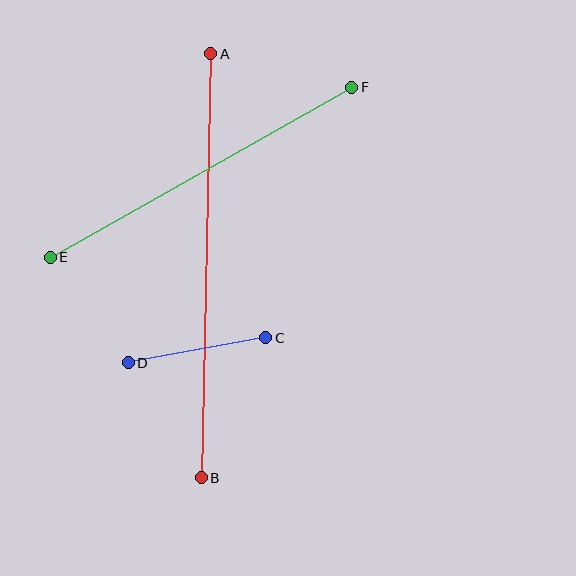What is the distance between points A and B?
The distance is approximately 424 pixels.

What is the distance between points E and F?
The distance is approximately 346 pixels.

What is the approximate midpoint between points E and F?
The midpoint is at approximately (201, 172) pixels.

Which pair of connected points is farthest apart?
Points A and B are farthest apart.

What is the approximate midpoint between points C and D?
The midpoint is at approximately (197, 350) pixels.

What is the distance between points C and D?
The distance is approximately 140 pixels.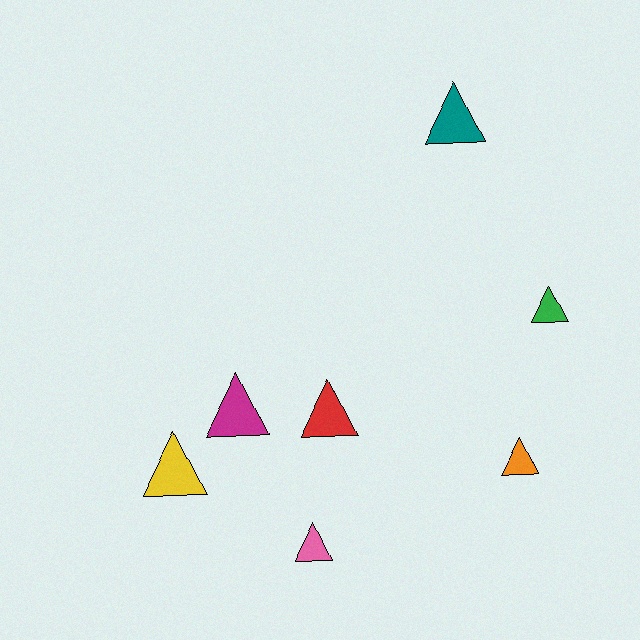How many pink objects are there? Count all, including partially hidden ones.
There is 1 pink object.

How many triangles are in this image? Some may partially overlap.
There are 7 triangles.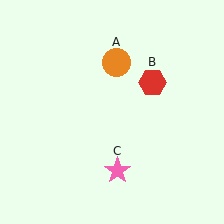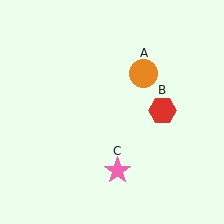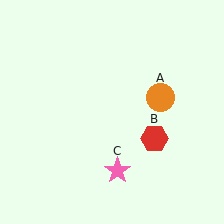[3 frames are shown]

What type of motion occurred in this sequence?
The orange circle (object A), red hexagon (object B) rotated clockwise around the center of the scene.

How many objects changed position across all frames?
2 objects changed position: orange circle (object A), red hexagon (object B).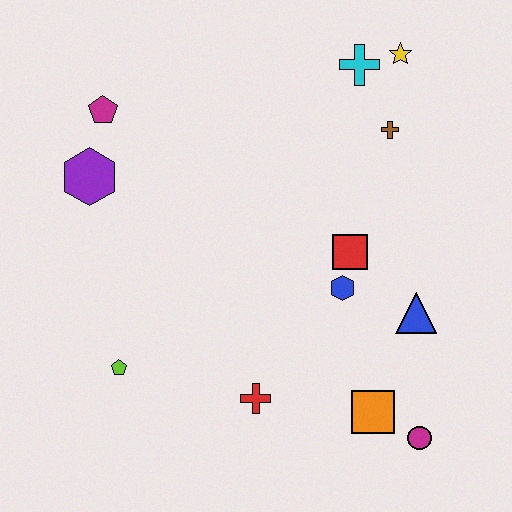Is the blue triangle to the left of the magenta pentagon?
No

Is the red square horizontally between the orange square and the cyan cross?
No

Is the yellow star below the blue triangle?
No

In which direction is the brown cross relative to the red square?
The brown cross is above the red square.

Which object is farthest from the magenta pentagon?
The magenta circle is farthest from the magenta pentagon.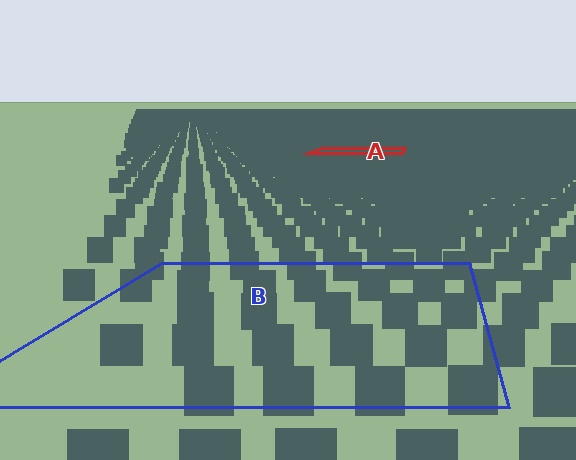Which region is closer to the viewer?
Region B is closer. The texture elements there are larger and more spread out.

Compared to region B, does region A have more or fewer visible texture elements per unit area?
Region A has more texture elements per unit area — they are packed more densely because it is farther away.